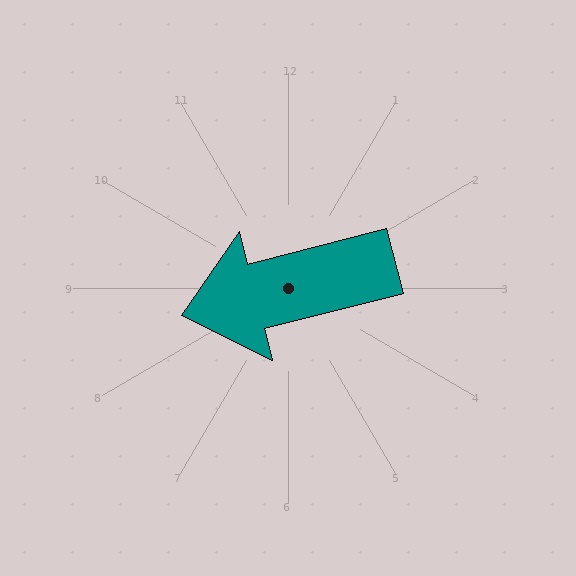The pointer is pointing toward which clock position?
Roughly 9 o'clock.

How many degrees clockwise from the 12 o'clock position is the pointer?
Approximately 256 degrees.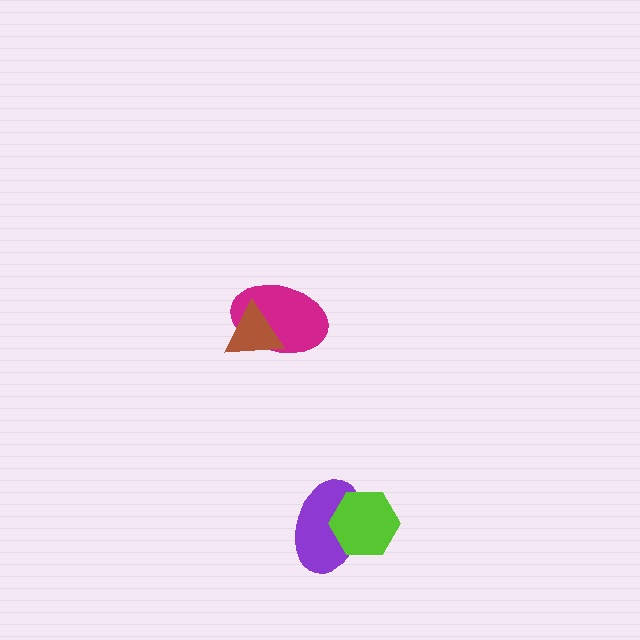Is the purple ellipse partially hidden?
Yes, it is partially covered by another shape.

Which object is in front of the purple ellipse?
The lime hexagon is in front of the purple ellipse.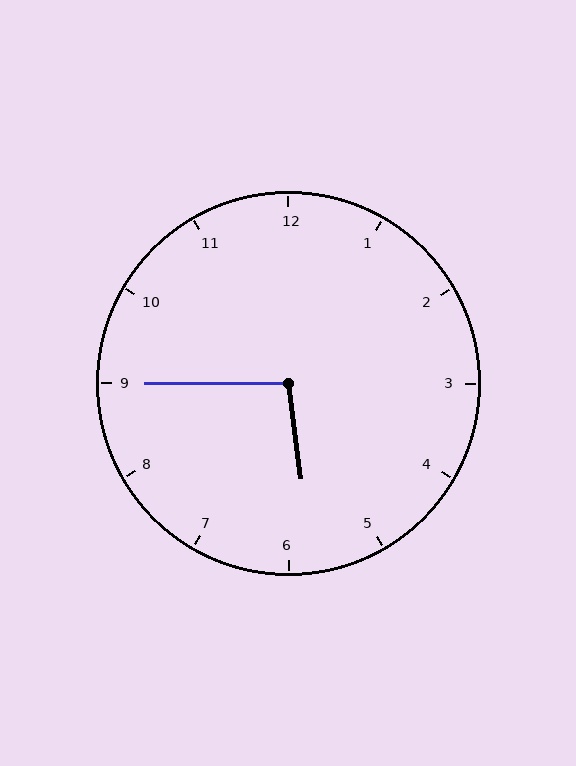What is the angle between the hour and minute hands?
Approximately 98 degrees.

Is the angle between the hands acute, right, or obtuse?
It is obtuse.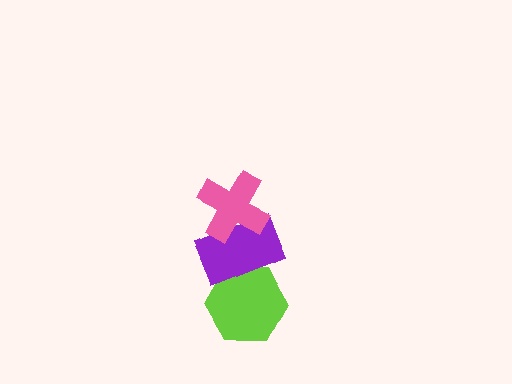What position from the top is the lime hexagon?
The lime hexagon is 3rd from the top.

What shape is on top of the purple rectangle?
The pink cross is on top of the purple rectangle.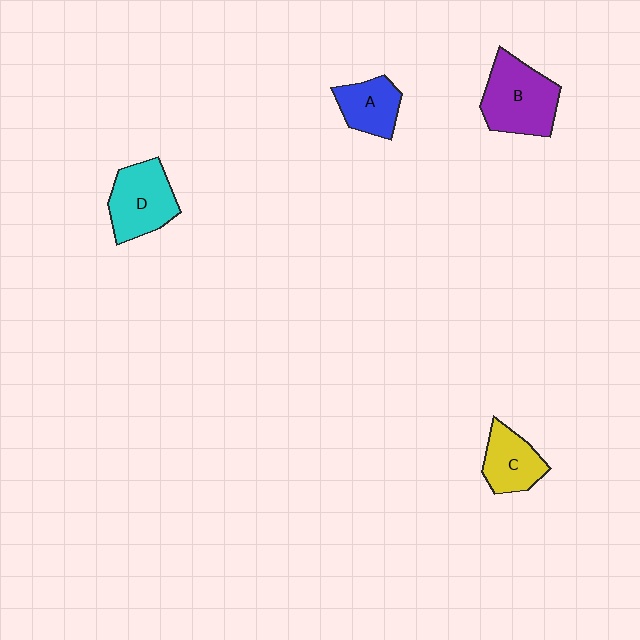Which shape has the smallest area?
Shape A (blue).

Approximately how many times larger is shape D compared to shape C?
Approximately 1.3 times.